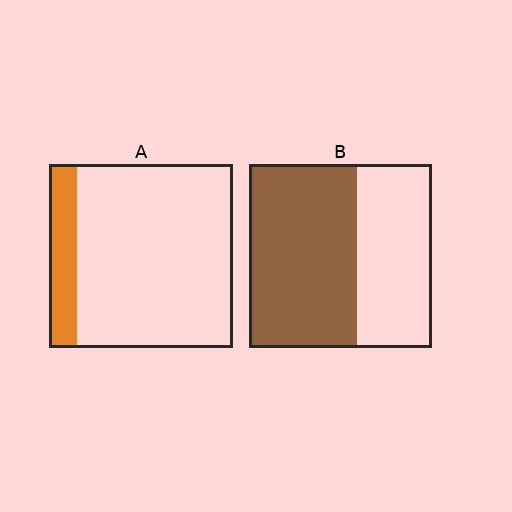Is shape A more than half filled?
No.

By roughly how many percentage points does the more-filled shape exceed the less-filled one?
By roughly 45 percentage points (B over A).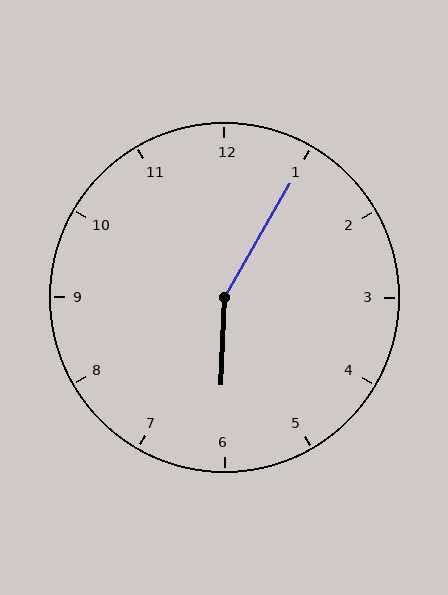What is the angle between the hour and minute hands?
Approximately 152 degrees.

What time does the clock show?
6:05.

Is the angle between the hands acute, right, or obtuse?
It is obtuse.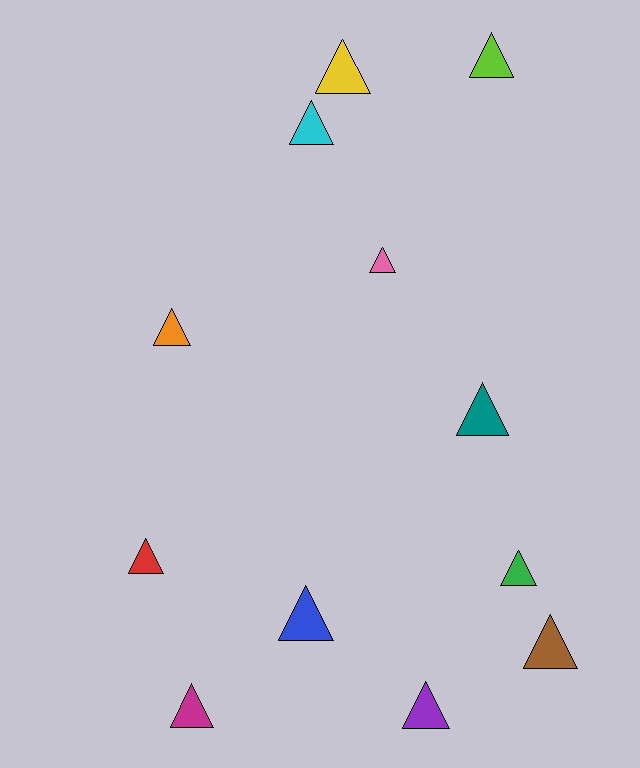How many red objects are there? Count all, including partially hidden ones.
There is 1 red object.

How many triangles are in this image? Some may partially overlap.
There are 12 triangles.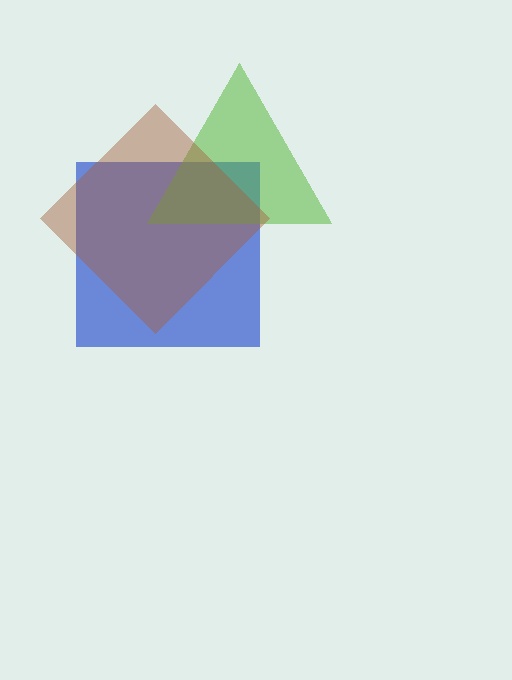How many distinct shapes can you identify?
There are 3 distinct shapes: a blue square, a lime triangle, a brown diamond.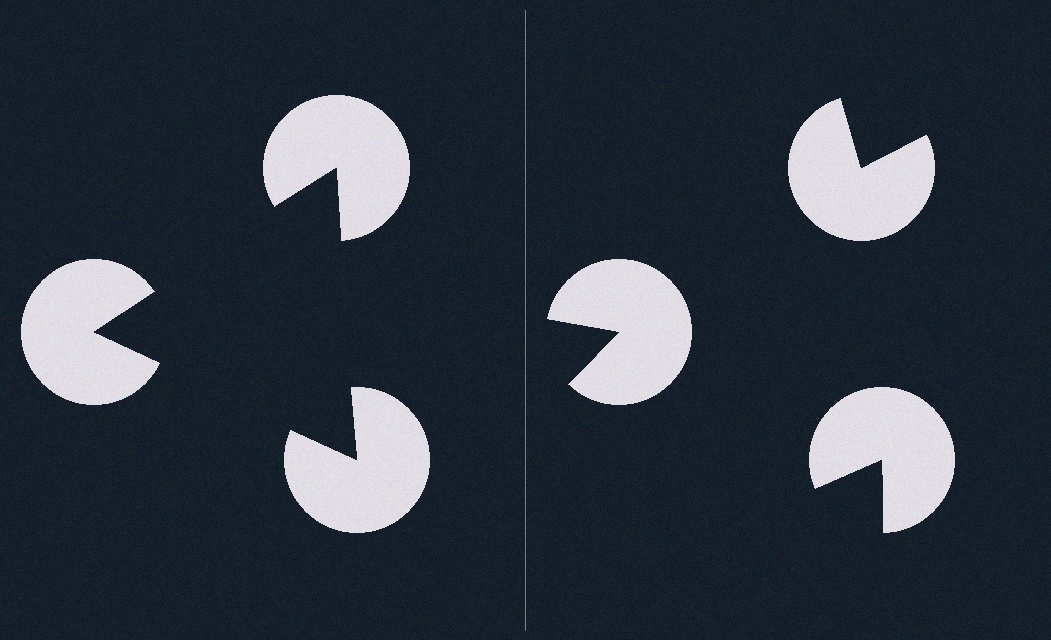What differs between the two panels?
The pac-man discs are positioned identically on both sides; only the wedge orientations differ. On the left they align to a triangle; on the right they are misaligned.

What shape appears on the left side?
An illusory triangle.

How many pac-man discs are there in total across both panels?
6 — 3 on each side.